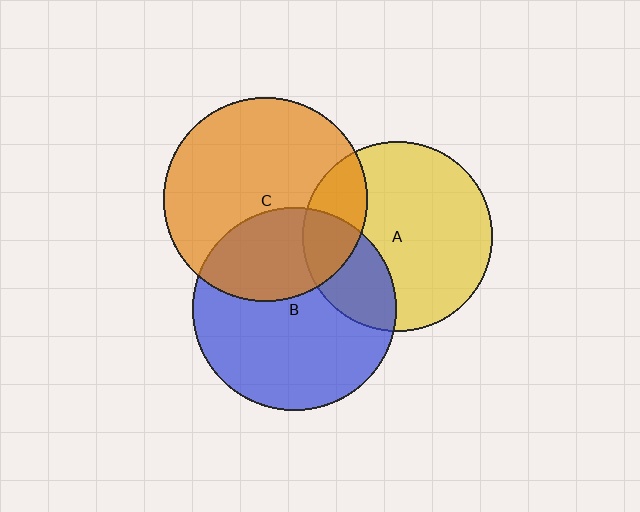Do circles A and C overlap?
Yes.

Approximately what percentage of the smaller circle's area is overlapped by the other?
Approximately 20%.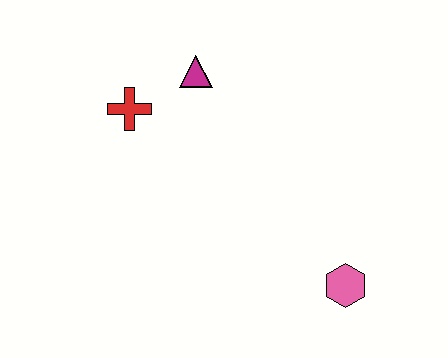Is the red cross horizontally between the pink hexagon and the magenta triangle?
No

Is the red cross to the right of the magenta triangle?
No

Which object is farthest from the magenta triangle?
The pink hexagon is farthest from the magenta triangle.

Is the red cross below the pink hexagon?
No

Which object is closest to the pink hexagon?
The magenta triangle is closest to the pink hexagon.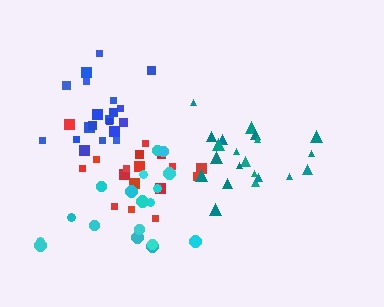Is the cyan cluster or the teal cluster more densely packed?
Teal.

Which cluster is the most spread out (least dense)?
Cyan.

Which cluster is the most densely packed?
Blue.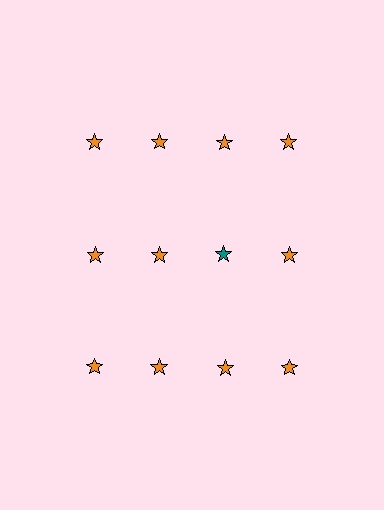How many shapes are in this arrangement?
There are 12 shapes arranged in a grid pattern.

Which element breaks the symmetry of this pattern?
The teal star in the second row, center column breaks the symmetry. All other shapes are orange stars.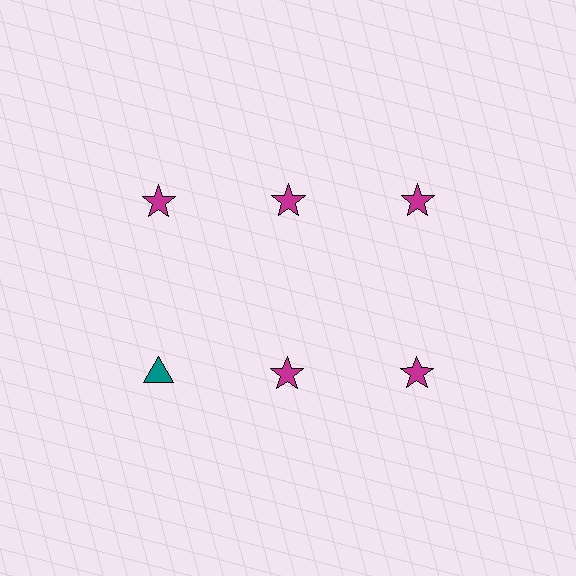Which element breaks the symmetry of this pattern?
The teal triangle in the second row, leftmost column breaks the symmetry. All other shapes are magenta stars.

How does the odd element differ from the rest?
It differs in both color (teal instead of magenta) and shape (triangle instead of star).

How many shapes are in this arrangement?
There are 6 shapes arranged in a grid pattern.